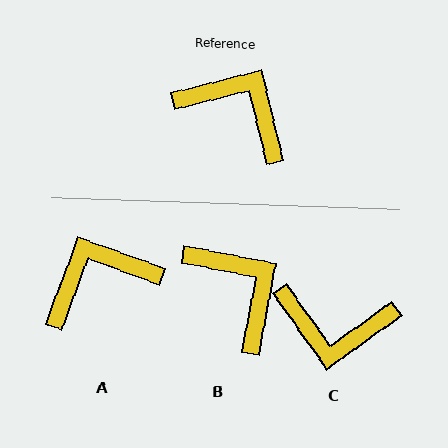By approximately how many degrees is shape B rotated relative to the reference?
Approximately 25 degrees clockwise.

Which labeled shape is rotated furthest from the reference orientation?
C, about 158 degrees away.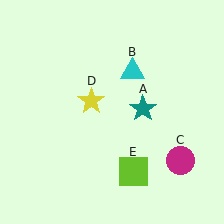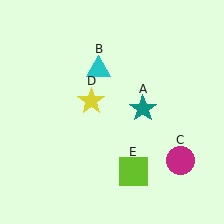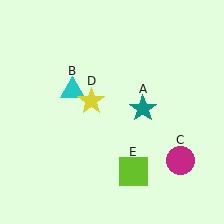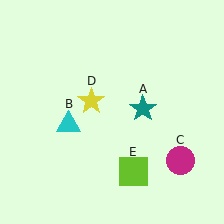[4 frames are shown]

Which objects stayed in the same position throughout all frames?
Teal star (object A) and magenta circle (object C) and yellow star (object D) and lime square (object E) remained stationary.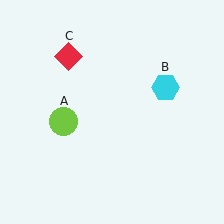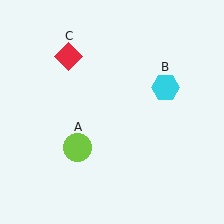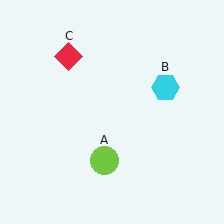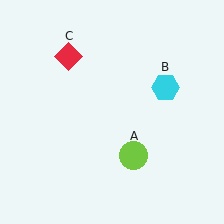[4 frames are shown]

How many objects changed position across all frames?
1 object changed position: lime circle (object A).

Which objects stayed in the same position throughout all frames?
Cyan hexagon (object B) and red diamond (object C) remained stationary.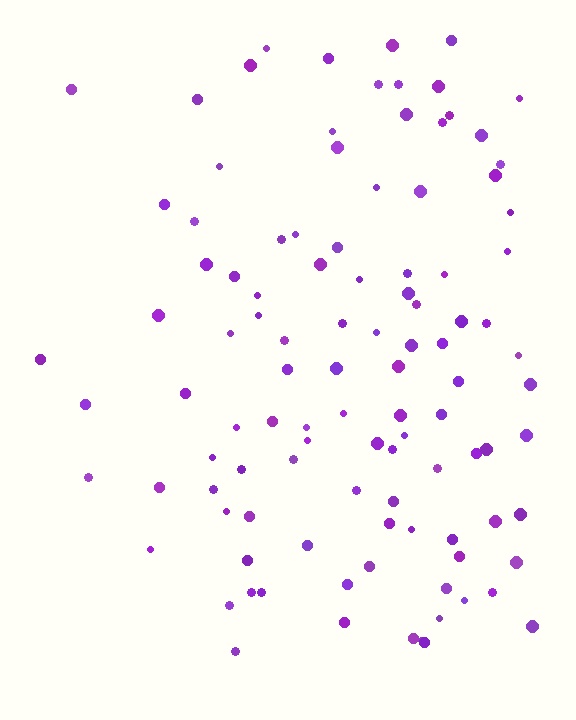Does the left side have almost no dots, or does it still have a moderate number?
Still a moderate number, just noticeably fewer than the right.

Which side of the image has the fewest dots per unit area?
The left.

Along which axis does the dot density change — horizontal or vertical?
Horizontal.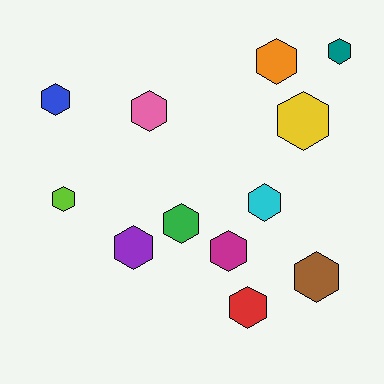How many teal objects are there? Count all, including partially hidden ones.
There is 1 teal object.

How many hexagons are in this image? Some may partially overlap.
There are 12 hexagons.